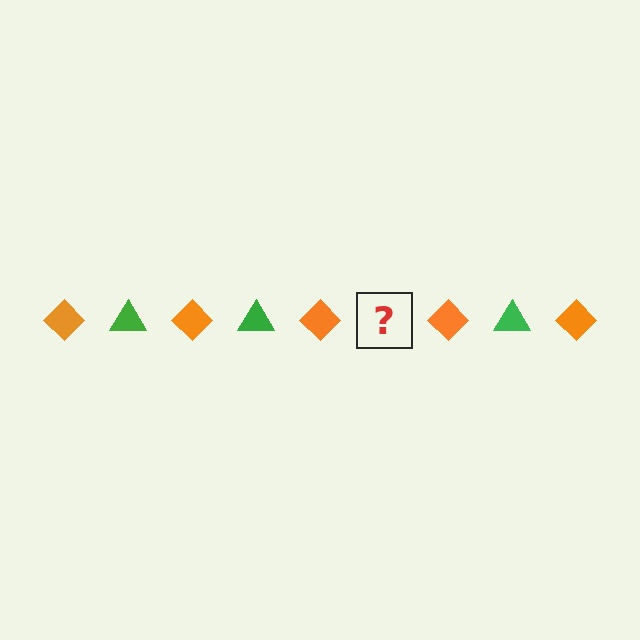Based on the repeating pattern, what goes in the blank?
The blank should be a green triangle.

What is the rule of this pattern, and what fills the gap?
The rule is that the pattern alternates between orange diamond and green triangle. The gap should be filled with a green triangle.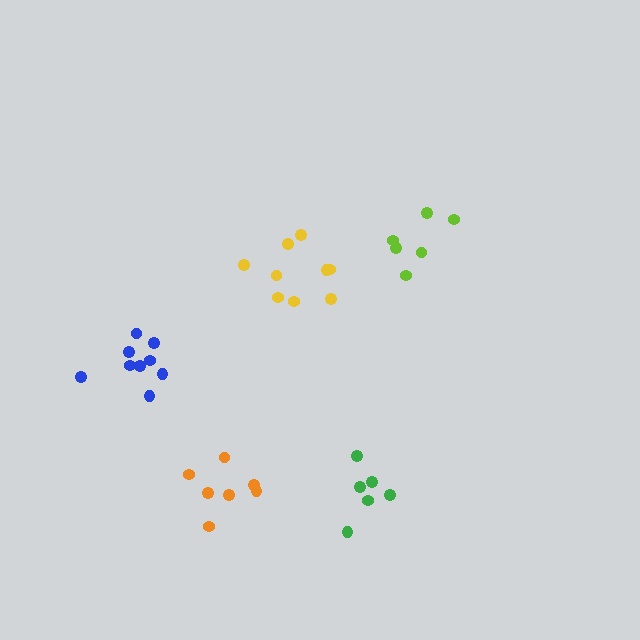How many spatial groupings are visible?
There are 5 spatial groupings.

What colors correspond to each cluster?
The clusters are colored: blue, yellow, green, orange, lime.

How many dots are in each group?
Group 1: 9 dots, Group 2: 9 dots, Group 3: 6 dots, Group 4: 7 dots, Group 5: 6 dots (37 total).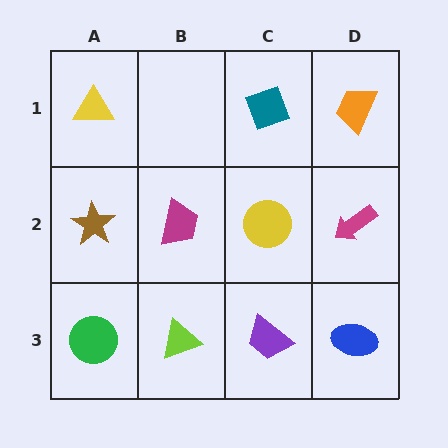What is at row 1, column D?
An orange trapezoid.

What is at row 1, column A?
A yellow triangle.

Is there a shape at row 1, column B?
No, that cell is empty.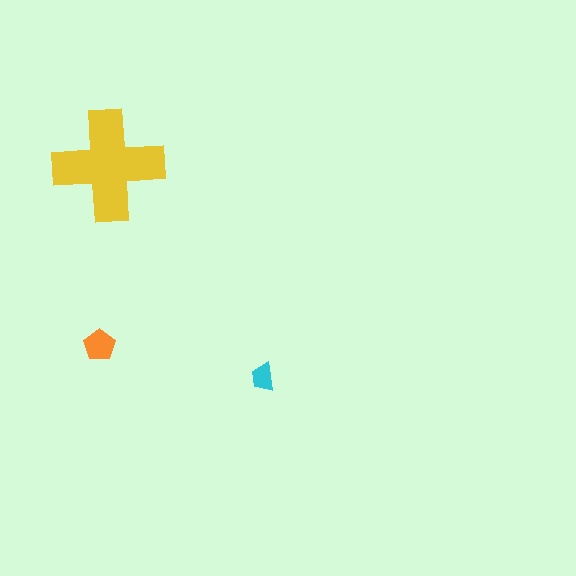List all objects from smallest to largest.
The cyan trapezoid, the orange pentagon, the yellow cross.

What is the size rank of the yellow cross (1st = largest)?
1st.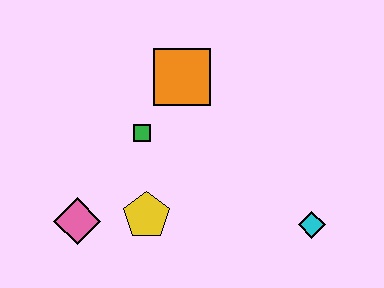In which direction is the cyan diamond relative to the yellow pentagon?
The cyan diamond is to the right of the yellow pentagon.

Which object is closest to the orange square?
The green square is closest to the orange square.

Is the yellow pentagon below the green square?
Yes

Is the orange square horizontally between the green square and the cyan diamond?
Yes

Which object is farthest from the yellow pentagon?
The cyan diamond is farthest from the yellow pentagon.